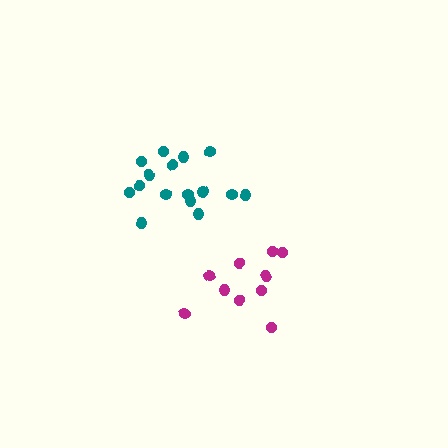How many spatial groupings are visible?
There are 2 spatial groupings.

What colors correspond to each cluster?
The clusters are colored: teal, magenta.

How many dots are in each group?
Group 1: 16 dots, Group 2: 10 dots (26 total).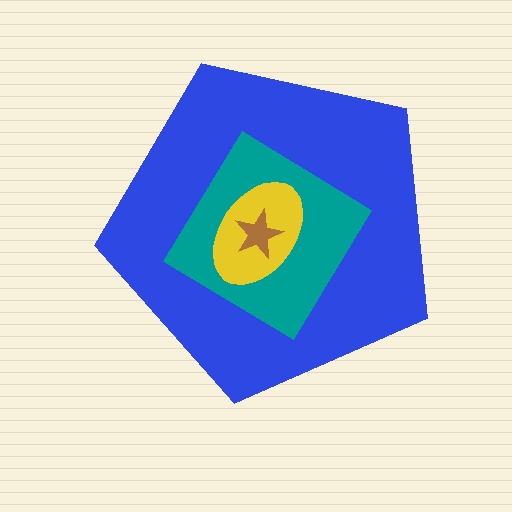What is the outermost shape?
The blue pentagon.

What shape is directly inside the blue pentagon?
The teal diamond.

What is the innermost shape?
The brown star.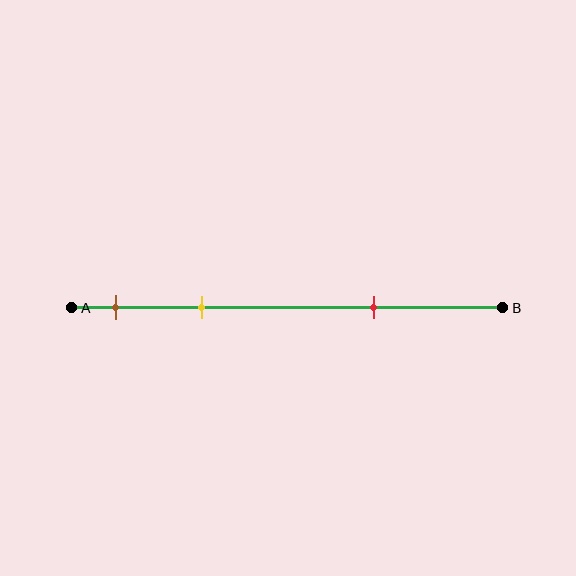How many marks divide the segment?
There are 3 marks dividing the segment.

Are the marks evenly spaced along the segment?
No, the marks are not evenly spaced.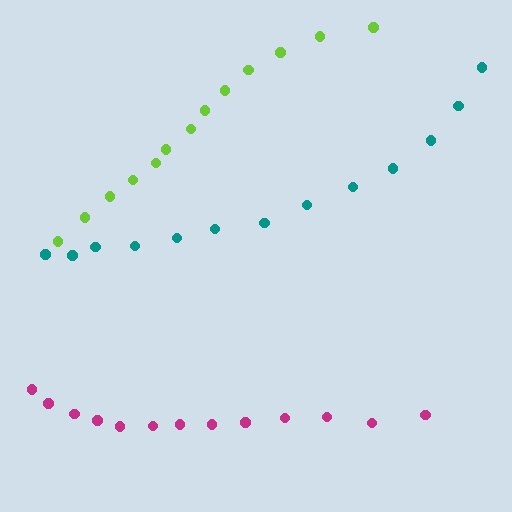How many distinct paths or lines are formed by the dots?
There are 3 distinct paths.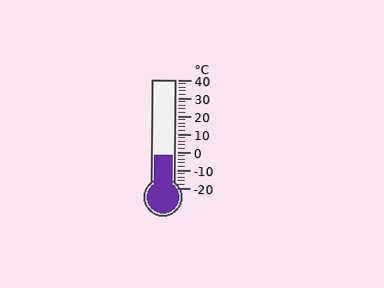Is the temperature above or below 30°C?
The temperature is below 30°C.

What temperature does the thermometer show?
The thermometer shows approximately -2°C.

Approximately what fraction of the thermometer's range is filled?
The thermometer is filled to approximately 30% of its range.